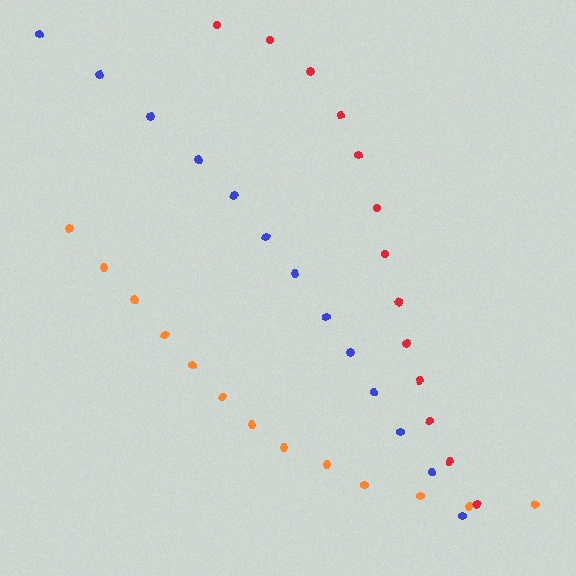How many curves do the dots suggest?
There are 3 distinct paths.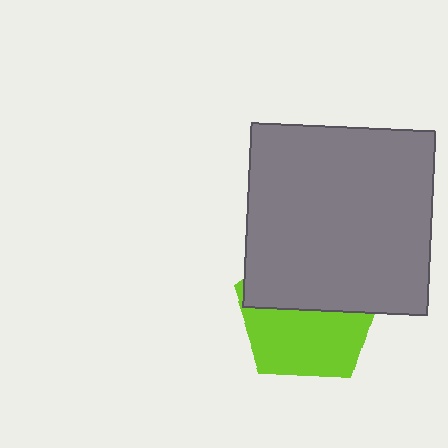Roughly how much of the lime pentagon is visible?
About half of it is visible (roughly 51%).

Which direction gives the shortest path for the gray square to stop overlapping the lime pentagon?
Moving up gives the shortest separation.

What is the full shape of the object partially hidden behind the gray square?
The partially hidden object is a lime pentagon.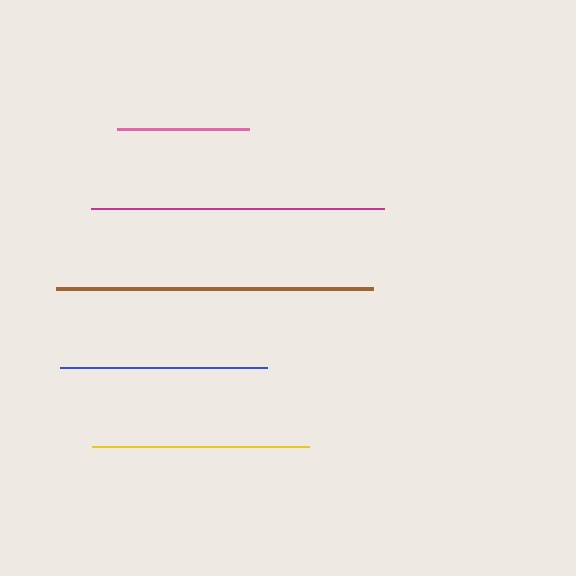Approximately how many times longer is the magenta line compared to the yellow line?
The magenta line is approximately 1.4 times the length of the yellow line.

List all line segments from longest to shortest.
From longest to shortest: brown, magenta, yellow, blue, pink.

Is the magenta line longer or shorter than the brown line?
The brown line is longer than the magenta line.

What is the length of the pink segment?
The pink segment is approximately 132 pixels long.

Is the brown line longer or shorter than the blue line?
The brown line is longer than the blue line.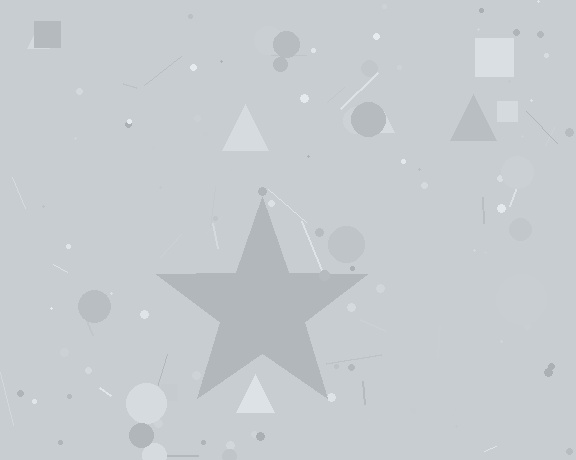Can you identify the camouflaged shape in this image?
The camouflaged shape is a star.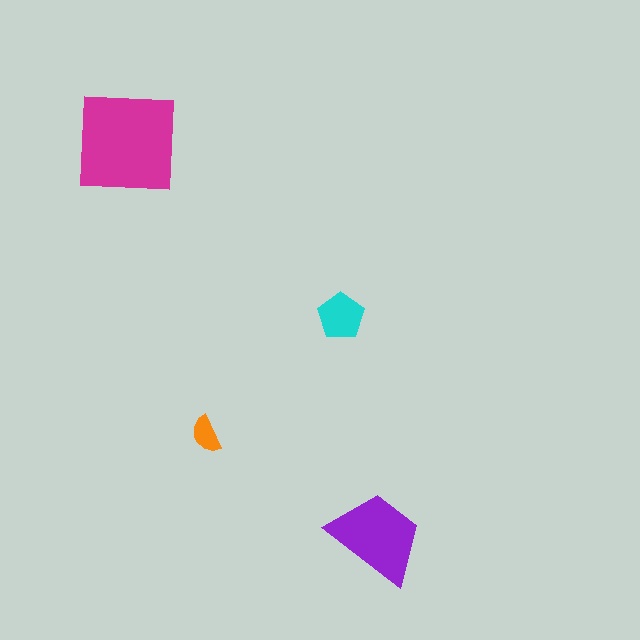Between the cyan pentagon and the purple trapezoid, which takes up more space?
The purple trapezoid.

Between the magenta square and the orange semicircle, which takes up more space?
The magenta square.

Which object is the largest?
The magenta square.